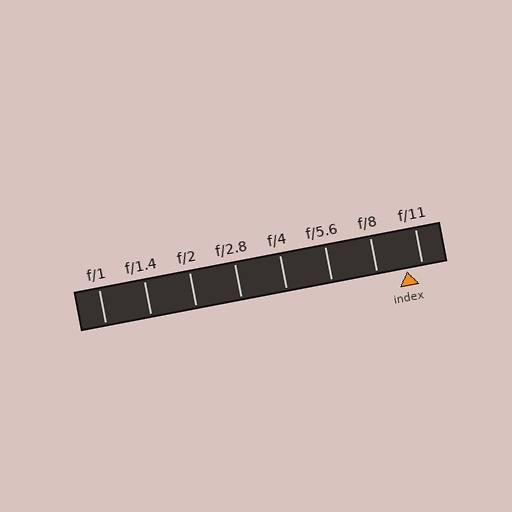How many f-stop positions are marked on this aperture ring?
There are 8 f-stop positions marked.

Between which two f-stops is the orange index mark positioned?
The index mark is between f/8 and f/11.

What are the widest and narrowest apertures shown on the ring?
The widest aperture shown is f/1 and the narrowest is f/11.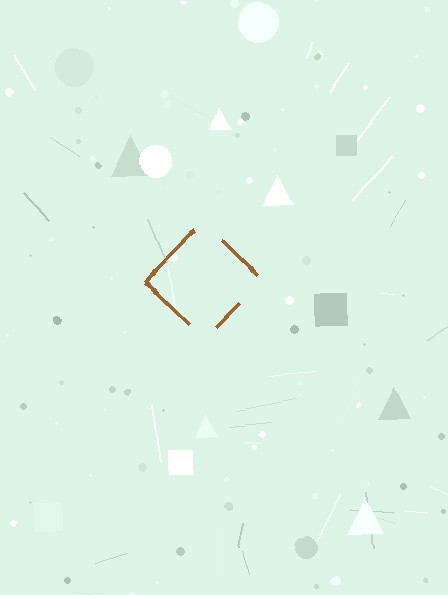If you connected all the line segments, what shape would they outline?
They would outline a diamond.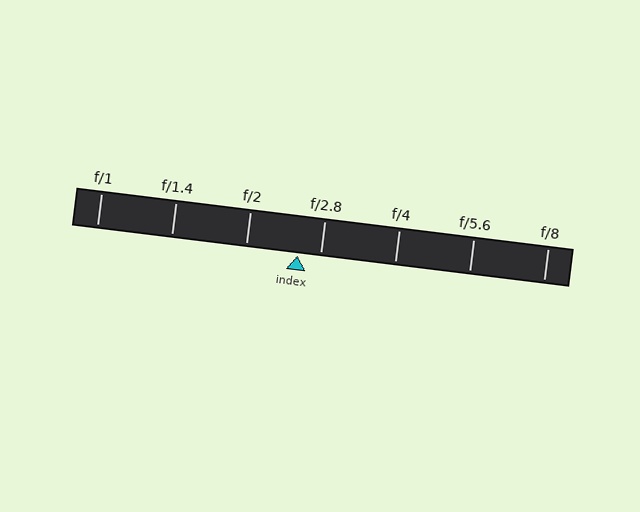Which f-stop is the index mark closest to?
The index mark is closest to f/2.8.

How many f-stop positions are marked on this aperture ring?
There are 7 f-stop positions marked.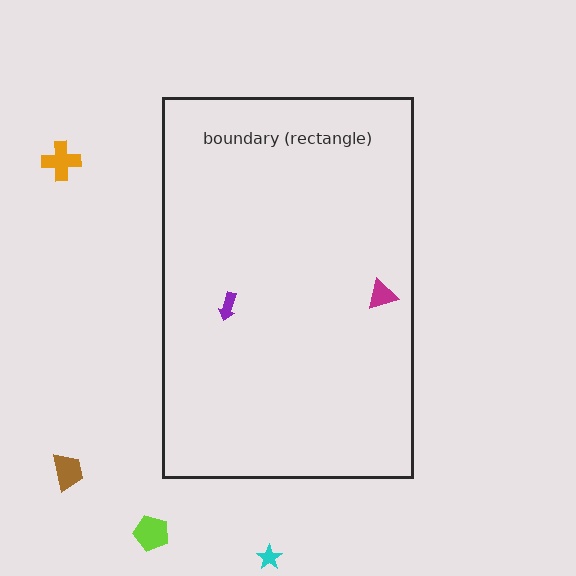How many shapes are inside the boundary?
2 inside, 4 outside.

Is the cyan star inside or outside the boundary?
Outside.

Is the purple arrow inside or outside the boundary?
Inside.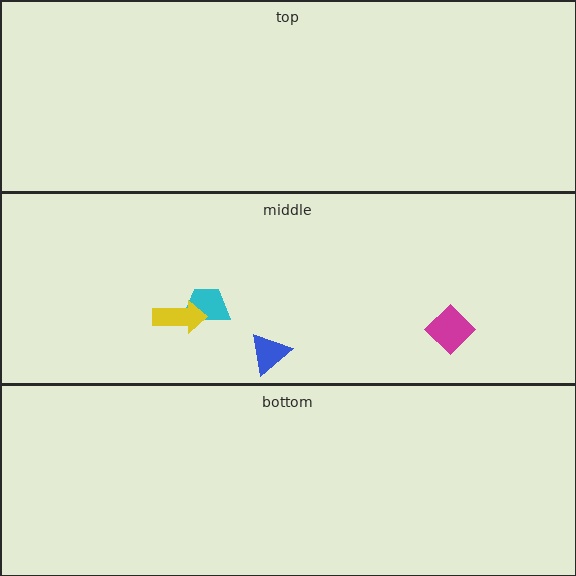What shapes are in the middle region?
The cyan trapezoid, the yellow arrow, the blue triangle, the magenta diamond.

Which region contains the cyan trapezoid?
The middle region.